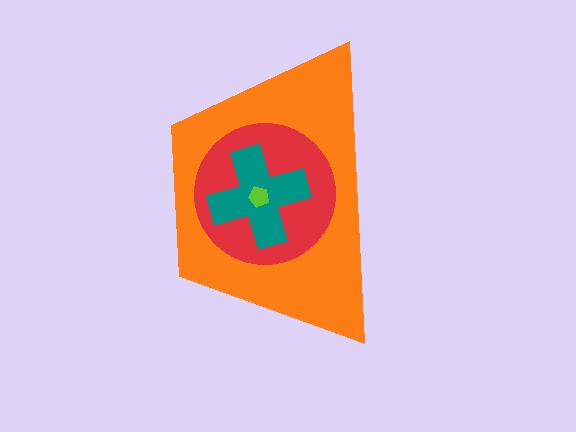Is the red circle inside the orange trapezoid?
Yes.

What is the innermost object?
The lime pentagon.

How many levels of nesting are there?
4.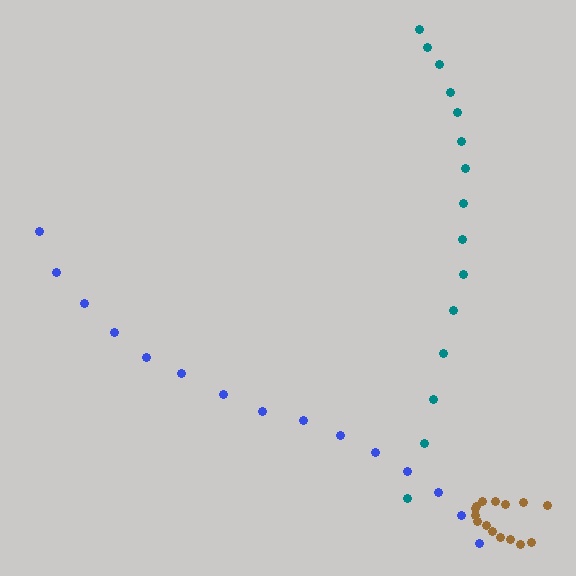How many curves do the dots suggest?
There are 3 distinct paths.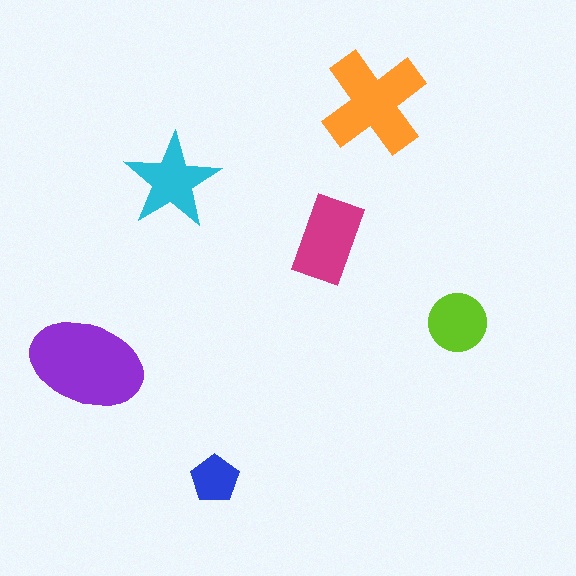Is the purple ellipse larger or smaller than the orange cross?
Larger.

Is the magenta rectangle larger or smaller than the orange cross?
Smaller.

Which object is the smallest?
The blue pentagon.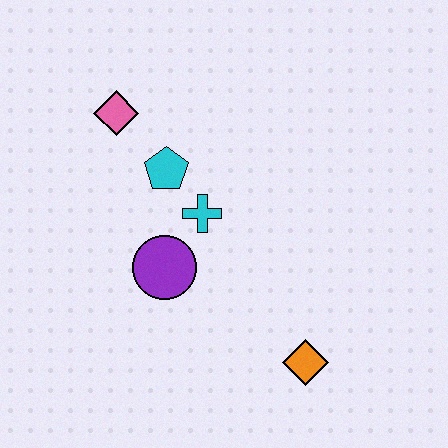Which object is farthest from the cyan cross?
The orange diamond is farthest from the cyan cross.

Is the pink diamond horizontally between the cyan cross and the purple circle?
No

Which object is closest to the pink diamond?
The cyan pentagon is closest to the pink diamond.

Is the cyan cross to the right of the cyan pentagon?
Yes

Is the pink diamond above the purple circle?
Yes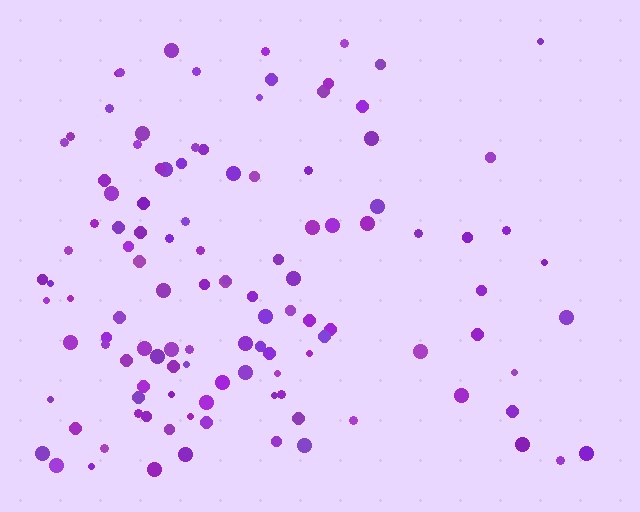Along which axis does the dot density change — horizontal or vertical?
Horizontal.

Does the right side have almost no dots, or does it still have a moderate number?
Still a moderate number, just noticeably fewer than the left.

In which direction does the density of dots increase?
From right to left, with the left side densest.